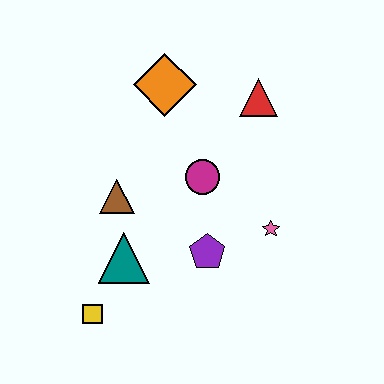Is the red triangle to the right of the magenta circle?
Yes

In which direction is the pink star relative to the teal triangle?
The pink star is to the right of the teal triangle.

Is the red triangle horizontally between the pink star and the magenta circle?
Yes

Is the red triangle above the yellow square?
Yes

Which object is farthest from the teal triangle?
The red triangle is farthest from the teal triangle.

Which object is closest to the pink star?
The purple pentagon is closest to the pink star.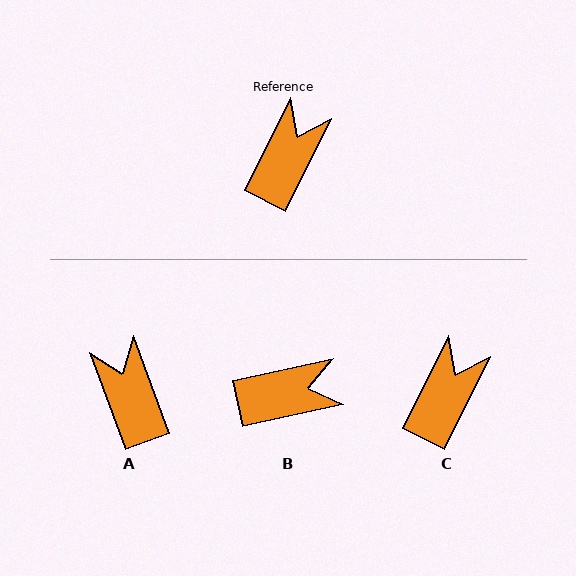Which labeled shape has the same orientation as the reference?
C.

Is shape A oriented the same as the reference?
No, it is off by about 47 degrees.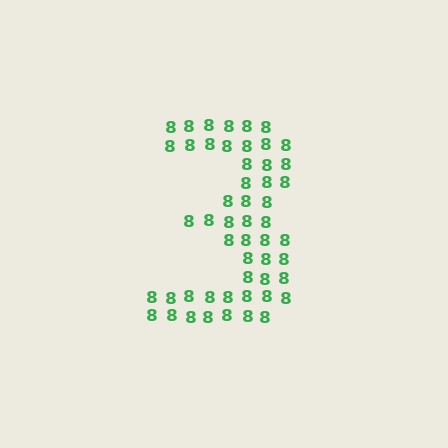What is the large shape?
The large shape is the digit 3.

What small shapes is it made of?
It is made of small digit 8's.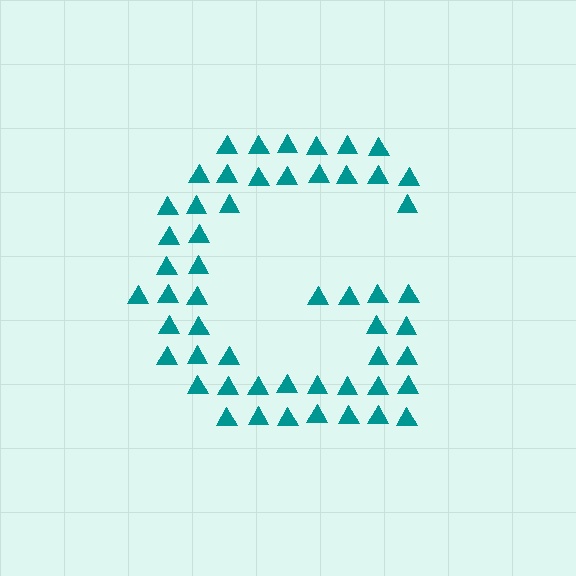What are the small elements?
The small elements are triangles.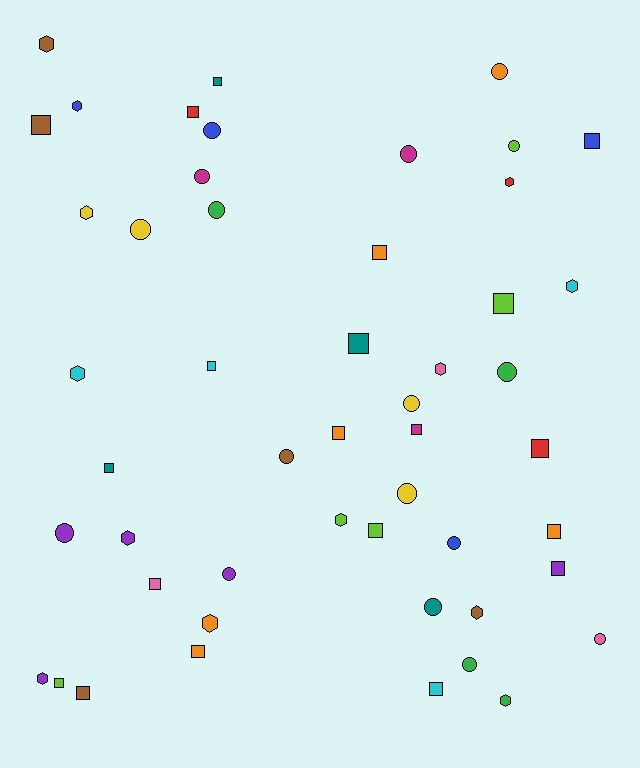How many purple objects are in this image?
There are 5 purple objects.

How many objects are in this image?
There are 50 objects.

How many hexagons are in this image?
There are 13 hexagons.